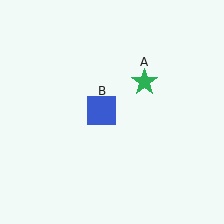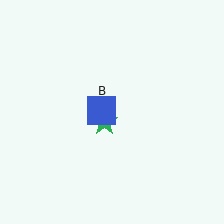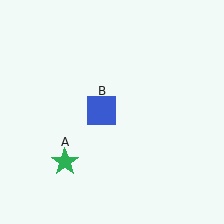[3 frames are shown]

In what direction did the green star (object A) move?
The green star (object A) moved down and to the left.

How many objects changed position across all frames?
1 object changed position: green star (object A).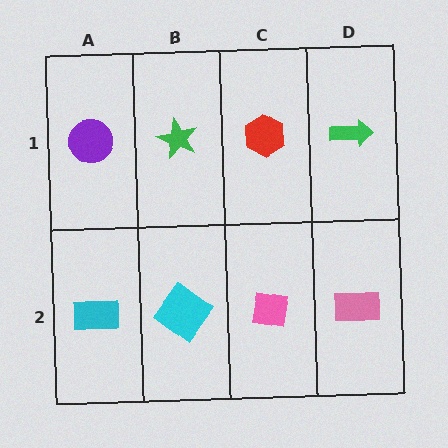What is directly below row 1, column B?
A cyan diamond.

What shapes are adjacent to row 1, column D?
A pink rectangle (row 2, column D), a red hexagon (row 1, column C).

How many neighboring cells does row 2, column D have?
2.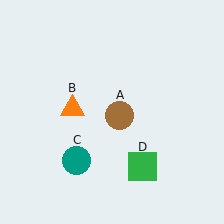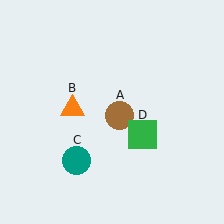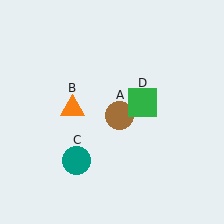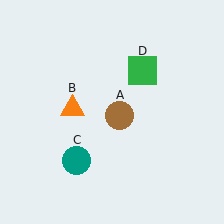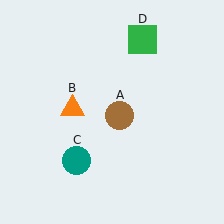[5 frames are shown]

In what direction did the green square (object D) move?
The green square (object D) moved up.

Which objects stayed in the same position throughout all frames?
Brown circle (object A) and orange triangle (object B) and teal circle (object C) remained stationary.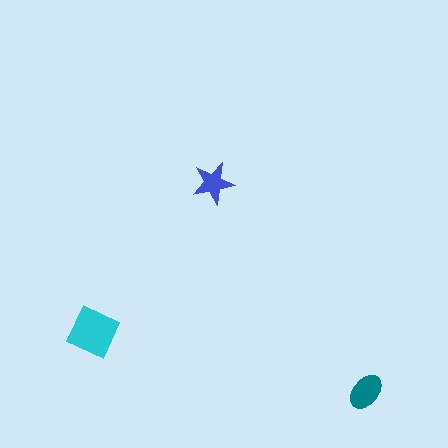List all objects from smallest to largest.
The blue star, the teal ellipse, the cyan diamond.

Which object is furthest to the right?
The teal ellipse is rightmost.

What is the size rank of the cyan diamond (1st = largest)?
1st.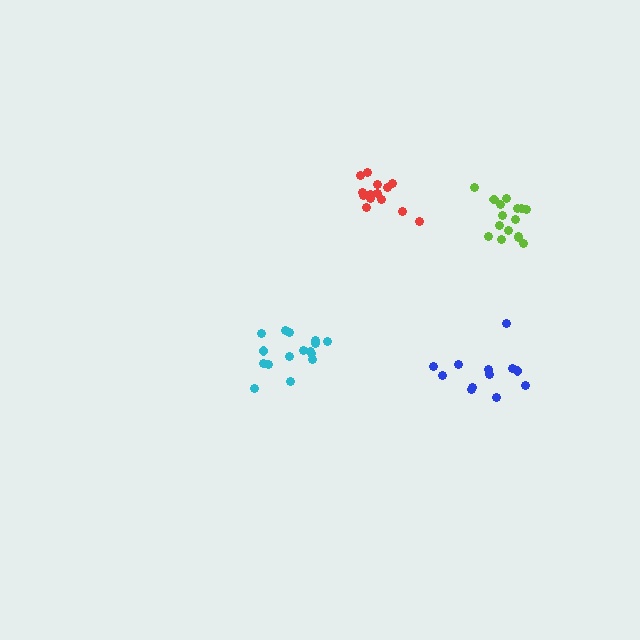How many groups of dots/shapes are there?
There are 4 groups.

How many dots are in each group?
Group 1: 12 dots, Group 2: 16 dots, Group 3: 16 dots, Group 4: 14 dots (58 total).